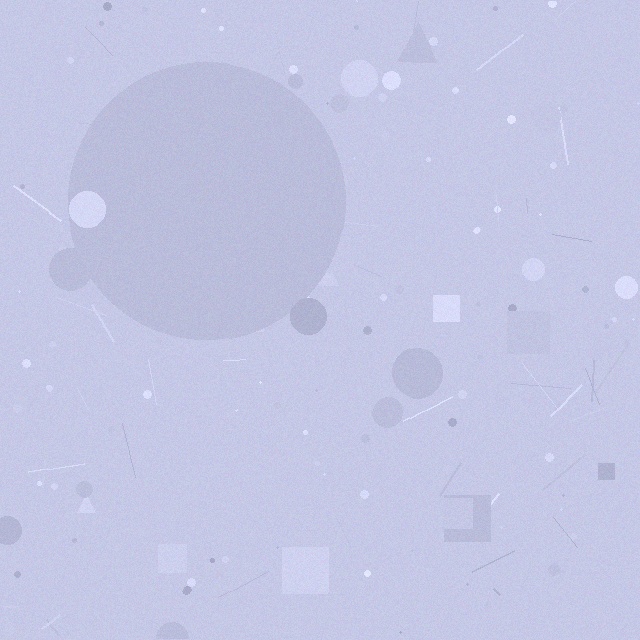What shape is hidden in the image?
A circle is hidden in the image.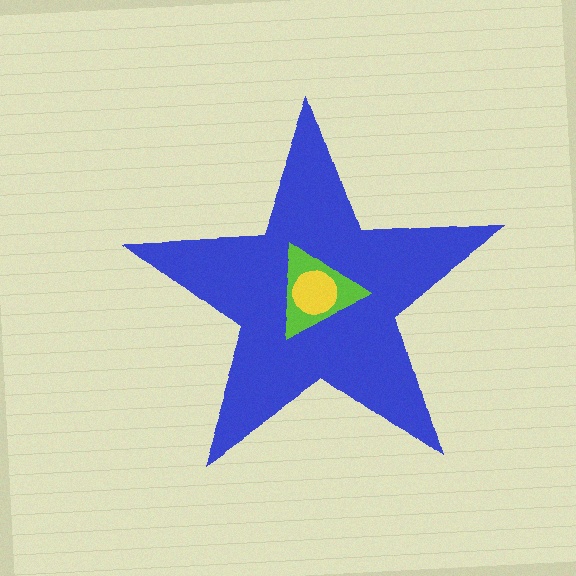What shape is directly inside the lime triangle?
The yellow circle.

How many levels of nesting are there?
3.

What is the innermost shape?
The yellow circle.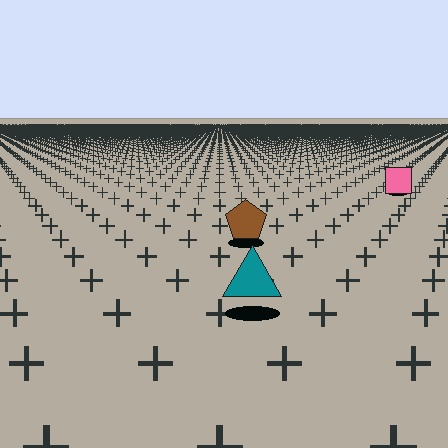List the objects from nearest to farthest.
From nearest to farthest: the teal triangle, the brown pentagon, the pink square.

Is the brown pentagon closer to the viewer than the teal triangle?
No. The teal triangle is closer — you can tell from the texture gradient: the ground texture is coarser near it.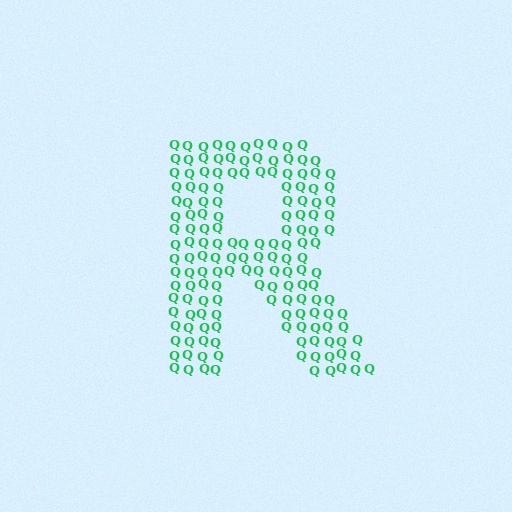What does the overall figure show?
The overall figure shows the letter R.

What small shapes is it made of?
It is made of small letter Q's.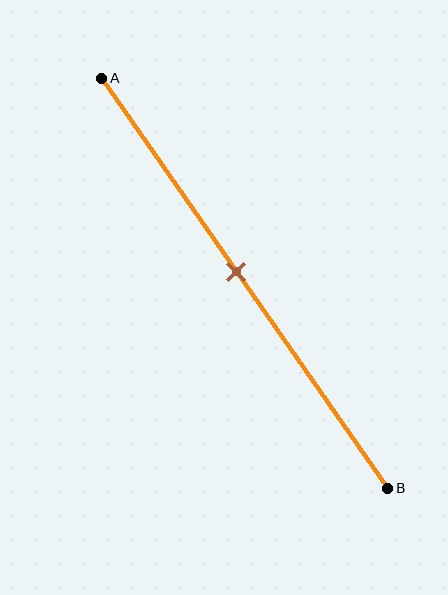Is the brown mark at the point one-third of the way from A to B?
No, the mark is at about 45% from A, not at the 33% one-third point.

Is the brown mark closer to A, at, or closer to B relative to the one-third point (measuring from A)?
The brown mark is closer to point B than the one-third point of segment AB.